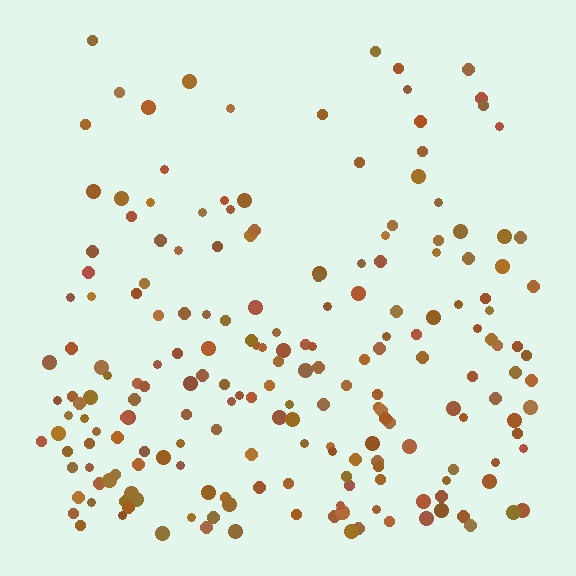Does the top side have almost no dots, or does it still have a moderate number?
Still a moderate number, just noticeably fewer than the bottom.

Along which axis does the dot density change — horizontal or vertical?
Vertical.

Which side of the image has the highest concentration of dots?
The bottom.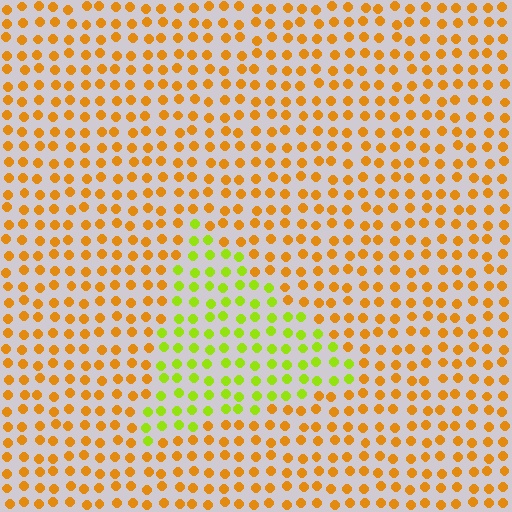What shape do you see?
I see a triangle.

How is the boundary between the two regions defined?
The boundary is defined purely by a slight shift in hue (about 48 degrees). Spacing, size, and orientation are identical on both sides.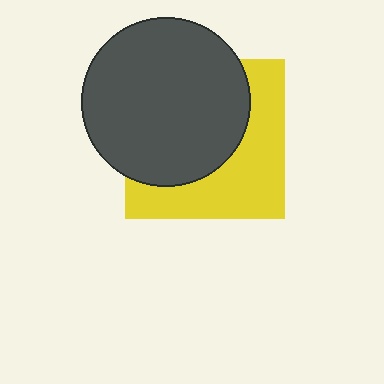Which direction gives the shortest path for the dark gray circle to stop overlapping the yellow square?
Moving toward the upper-left gives the shortest separation.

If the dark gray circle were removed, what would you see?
You would see the complete yellow square.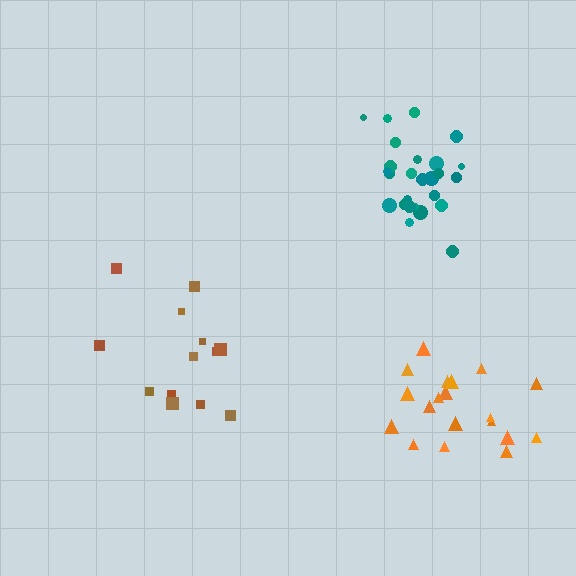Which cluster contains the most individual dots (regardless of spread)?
Teal (26).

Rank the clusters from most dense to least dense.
teal, orange, brown.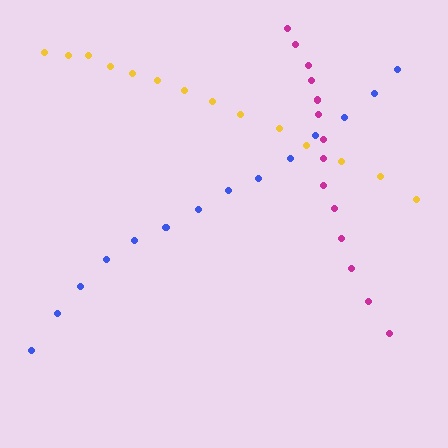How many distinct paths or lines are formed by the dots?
There are 3 distinct paths.